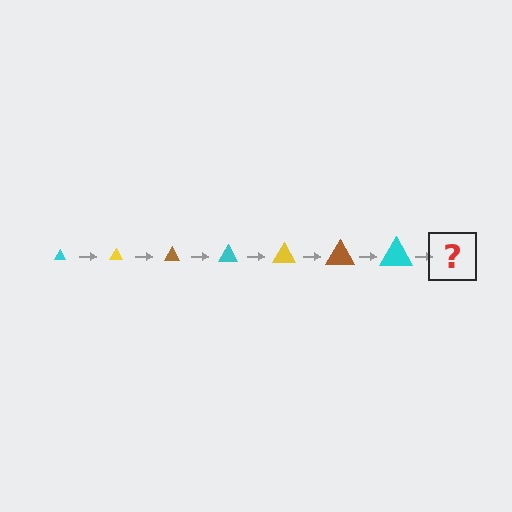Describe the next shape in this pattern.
It should be a yellow triangle, larger than the previous one.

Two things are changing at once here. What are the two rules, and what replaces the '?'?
The two rules are that the triangle grows larger each step and the color cycles through cyan, yellow, and brown. The '?' should be a yellow triangle, larger than the previous one.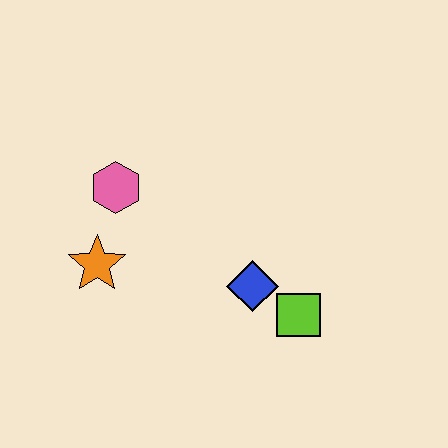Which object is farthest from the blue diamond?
The pink hexagon is farthest from the blue diamond.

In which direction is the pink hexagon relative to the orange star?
The pink hexagon is above the orange star.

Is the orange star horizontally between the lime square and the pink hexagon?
No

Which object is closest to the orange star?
The pink hexagon is closest to the orange star.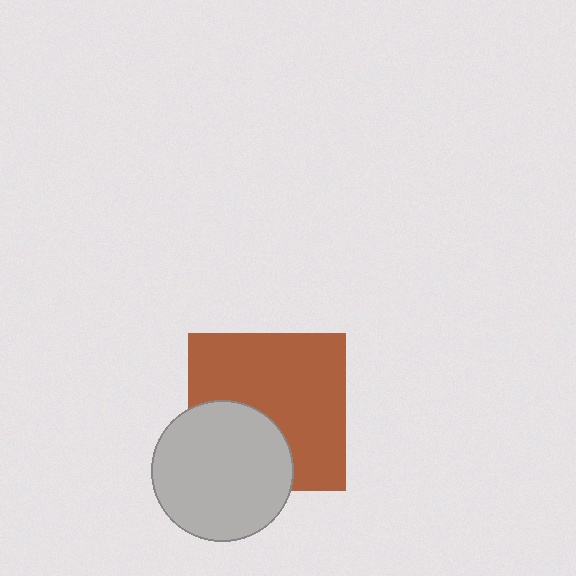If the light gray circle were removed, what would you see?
You would see the complete brown square.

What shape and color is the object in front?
The object in front is a light gray circle.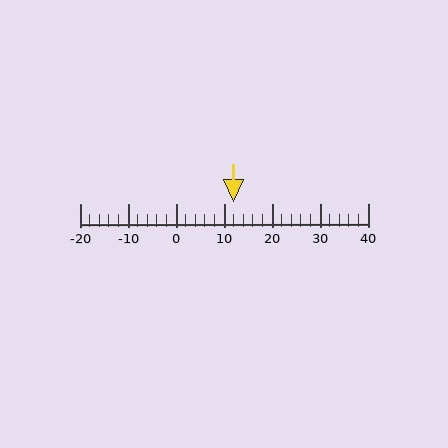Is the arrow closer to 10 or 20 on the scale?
The arrow is closer to 10.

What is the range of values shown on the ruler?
The ruler shows values from -20 to 40.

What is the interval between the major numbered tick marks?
The major tick marks are spaced 10 units apart.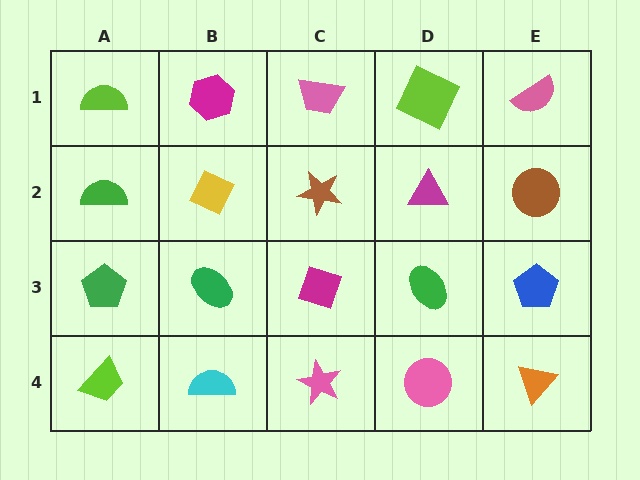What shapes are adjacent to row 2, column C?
A pink trapezoid (row 1, column C), a magenta diamond (row 3, column C), a yellow diamond (row 2, column B), a magenta triangle (row 2, column D).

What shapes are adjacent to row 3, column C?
A brown star (row 2, column C), a pink star (row 4, column C), a green ellipse (row 3, column B), a green ellipse (row 3, column D).